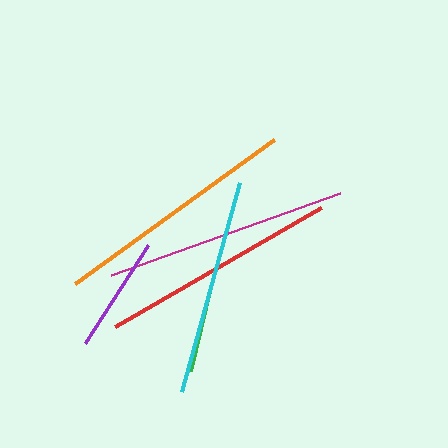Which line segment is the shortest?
The green line is the shortest at approximately 107 pixels.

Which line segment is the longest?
The orange line is the longest at approximately 245 pixels.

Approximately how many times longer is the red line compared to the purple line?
The red line is approximately 2.0 times the length of the purple line.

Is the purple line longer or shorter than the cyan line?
The cyan line is longer than the purple line.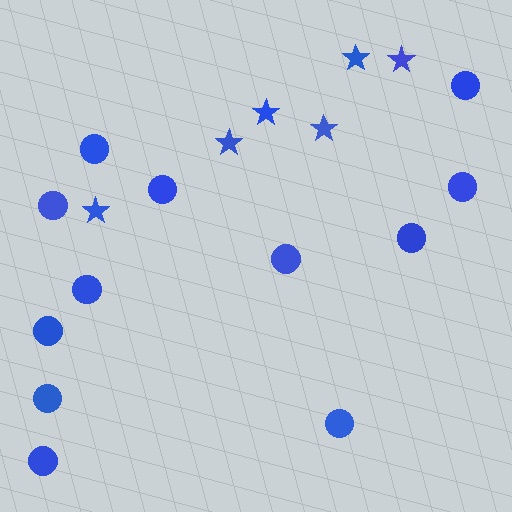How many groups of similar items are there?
There are 2 groups: one group of circles (12) and one group of stars (6).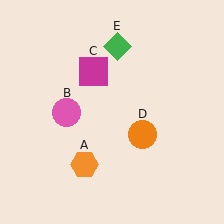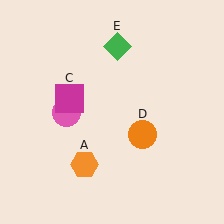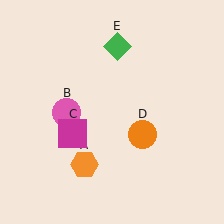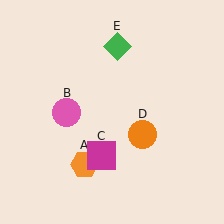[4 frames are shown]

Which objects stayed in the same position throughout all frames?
Orange hexagon (object A) and pink circle (object B) and orange circle (object D) and green diamond (object E) remained stationary.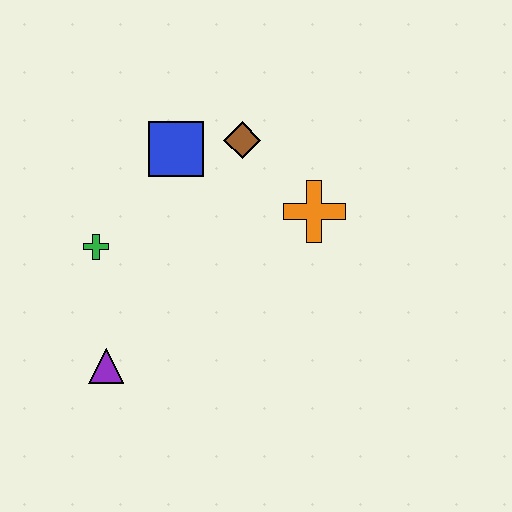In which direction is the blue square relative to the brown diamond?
The blue square is to the left of the brown diamond.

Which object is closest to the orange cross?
The brown diamond is closest to the orange cross.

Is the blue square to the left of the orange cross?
Yes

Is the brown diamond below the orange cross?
No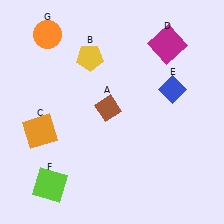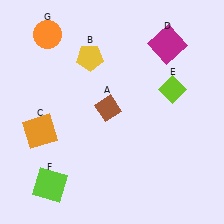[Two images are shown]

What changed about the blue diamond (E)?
In Image 1, E is blue. In Image 2, it changed to lime.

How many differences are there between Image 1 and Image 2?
There is 1 difference between the two images.